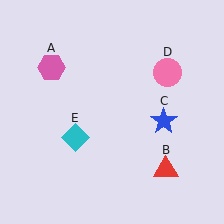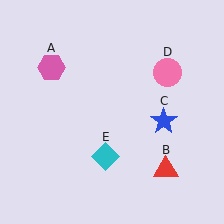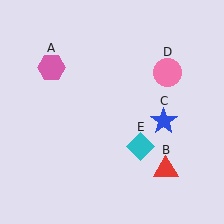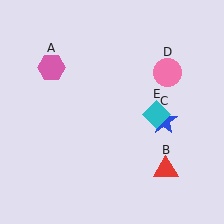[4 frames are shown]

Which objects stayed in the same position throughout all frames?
Pink hexagon (object A) and red triangle (object B) and blue star (object C) and pink circle (object D) remained stationary.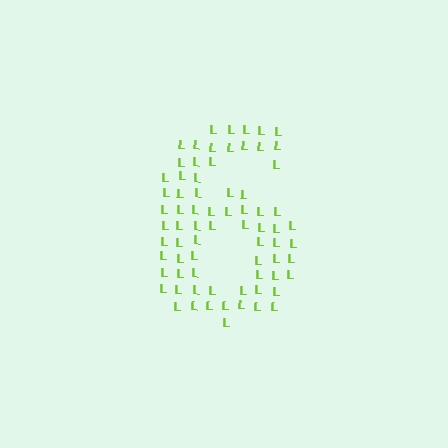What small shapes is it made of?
It is made of small letter L's.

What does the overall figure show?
The overall figure shows the digit 6.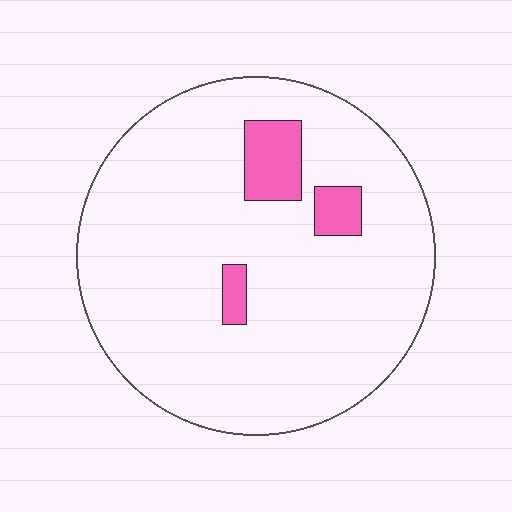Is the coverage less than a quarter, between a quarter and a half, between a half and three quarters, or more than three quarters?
Less than a quarter.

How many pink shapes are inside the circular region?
3.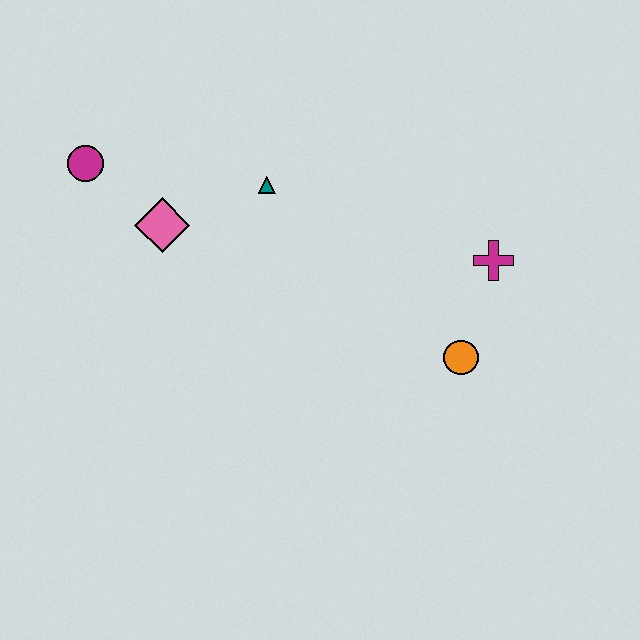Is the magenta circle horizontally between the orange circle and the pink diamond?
No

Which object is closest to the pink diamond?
The magenta circle is closest to the pink diamond.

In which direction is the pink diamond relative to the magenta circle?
The pink diamond is to the right of the magenta circle.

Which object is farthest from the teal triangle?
The orange circle is farthest from the teal triangle.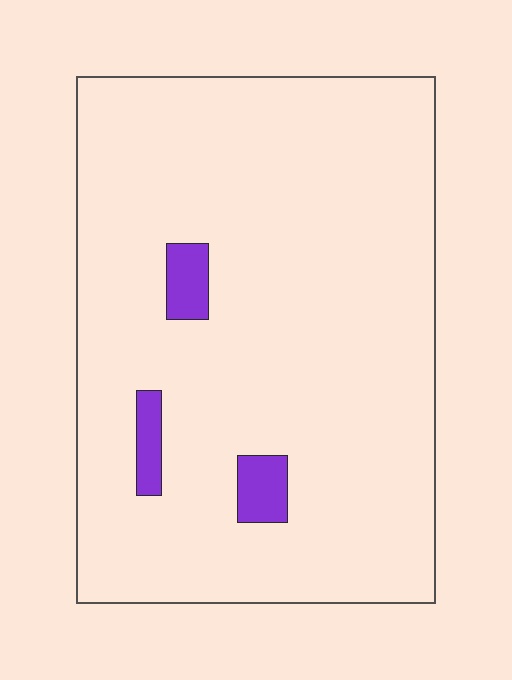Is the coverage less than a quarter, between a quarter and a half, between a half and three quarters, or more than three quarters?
Less than a quarter.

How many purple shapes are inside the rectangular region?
3.